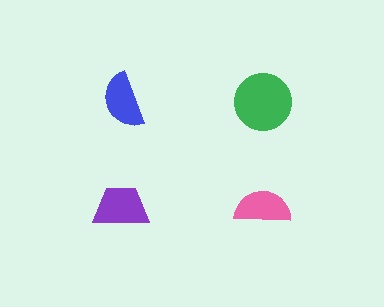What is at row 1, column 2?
A green circle.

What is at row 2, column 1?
A purple trapezoid.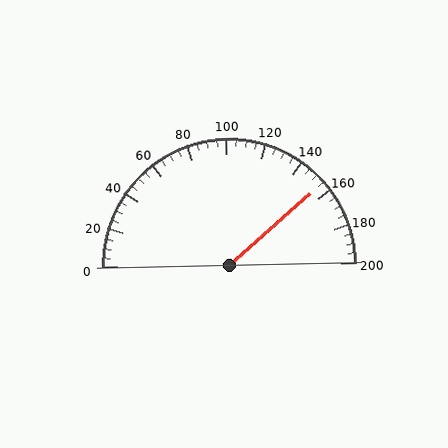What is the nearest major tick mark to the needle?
The nearest major tick mark is 160.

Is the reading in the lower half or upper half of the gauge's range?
The reading is in the upper half of the range (0 to 200).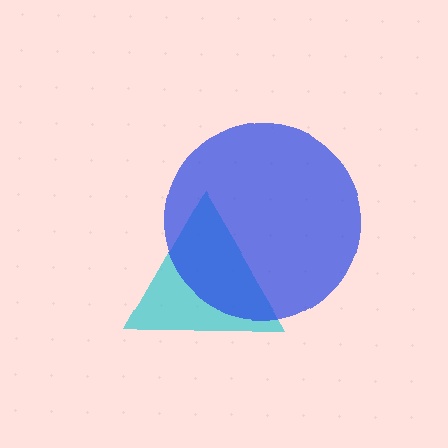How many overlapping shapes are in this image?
There are 2 overlapping shapes in the image.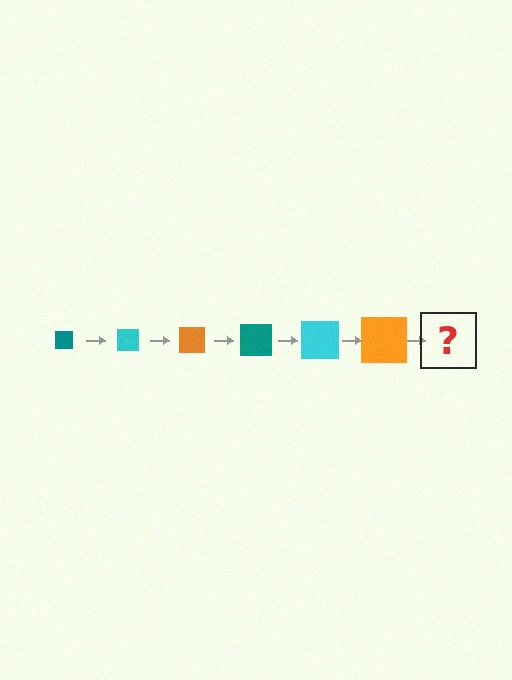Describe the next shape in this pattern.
It should be a teal square, larger than the previous one.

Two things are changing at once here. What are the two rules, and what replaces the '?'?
The two rules are that the square grows larger each step and the color cycles through teal, cyan, and orange. The '?' should be a teal square, larger than the previous one.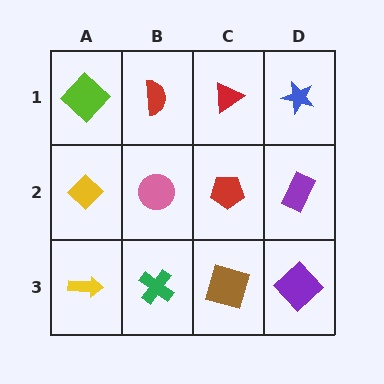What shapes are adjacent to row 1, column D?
A purple rectangle (row 2, column D), a red triangle (row 1, column C).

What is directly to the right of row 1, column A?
A red semicircle.